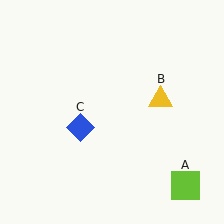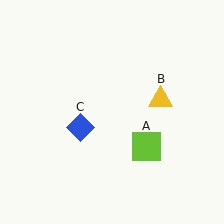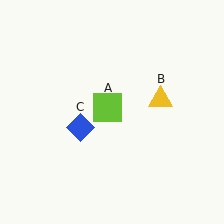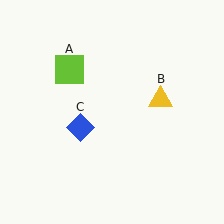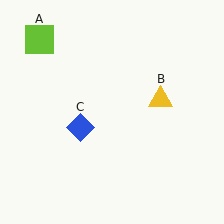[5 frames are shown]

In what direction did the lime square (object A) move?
The lime square (object A) moved up and to the left.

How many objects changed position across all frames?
1 object changed position: lime square (object A).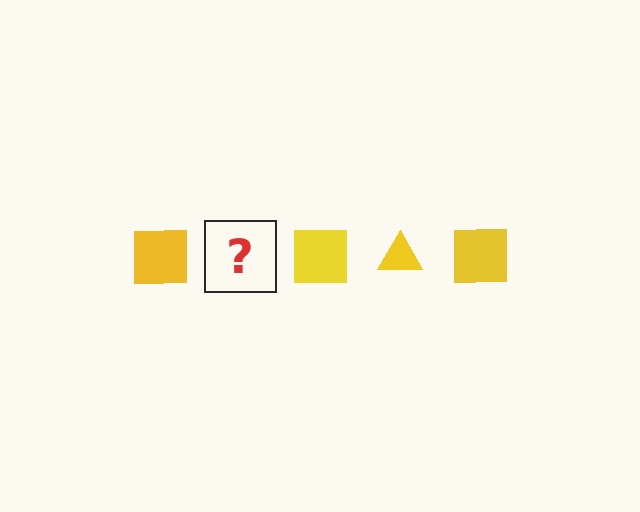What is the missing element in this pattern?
The missing element is a yellow triangle.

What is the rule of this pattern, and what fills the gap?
The rule is that the pattern cycles through square, triangle shapes in yellow. The gap should be filled with a yellow triangle.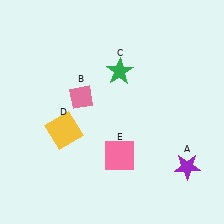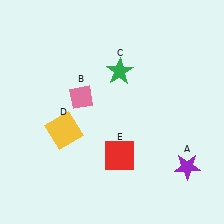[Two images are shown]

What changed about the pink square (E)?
In Image 1, E is pink. In Image 2, it changed to red.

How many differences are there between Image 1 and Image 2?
There is 1 difference between the two images.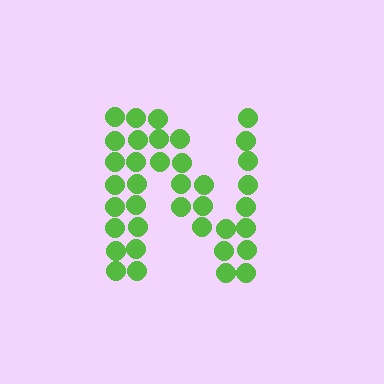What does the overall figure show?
The overall figure shows the letter N.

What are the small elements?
The small elements are circles.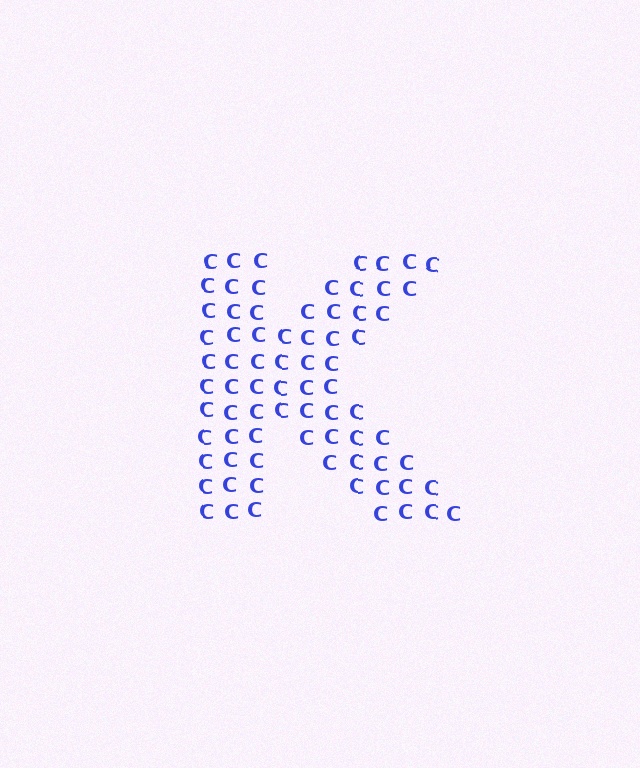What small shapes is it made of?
It is made of small letter C's.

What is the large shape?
The large shape is the letter K.